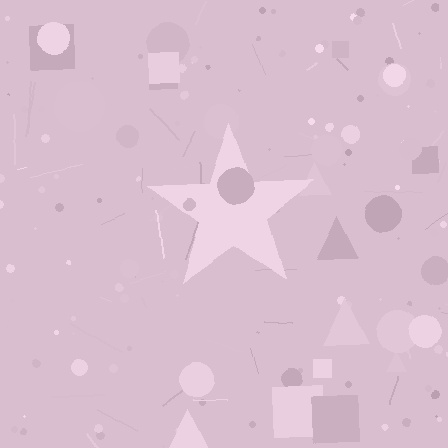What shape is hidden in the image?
A star is hidden in the image.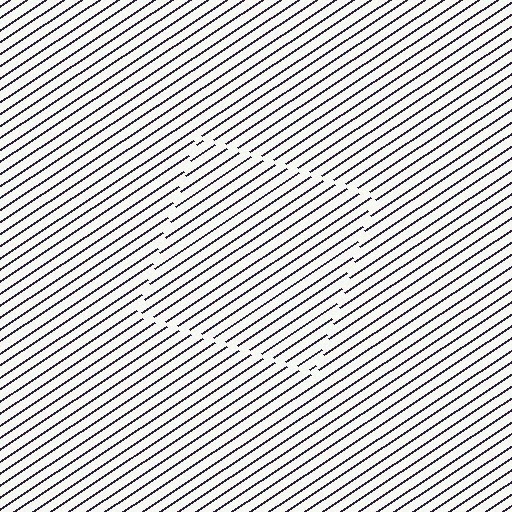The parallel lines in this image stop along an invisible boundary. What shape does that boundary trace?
An illusory square. The interior of the shape contains the same grating, shifted by half a period — the contour is defined by the phase discontinuity where line-ends from the inner and outer gratings abut.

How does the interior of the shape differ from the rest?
The interior of the shape contains the same grating, shifted by half a period — the contour is defined by the phase discontinuity where line-ends from the inner and outer gratings abut.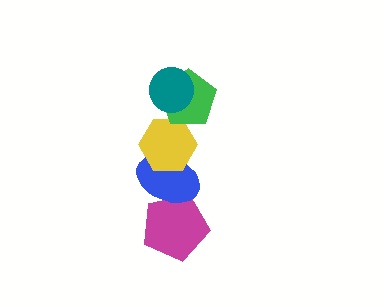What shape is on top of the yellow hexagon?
The green pentagon is on top of the yellow hexagon.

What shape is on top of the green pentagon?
The teal circle is on top of the green pentagon.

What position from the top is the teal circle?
The teal circle is 1st from the top.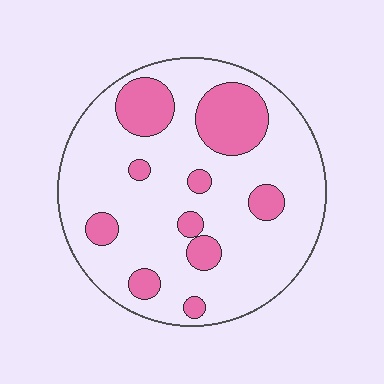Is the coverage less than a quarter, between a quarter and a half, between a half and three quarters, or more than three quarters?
Less than a quarter.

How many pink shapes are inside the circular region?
10.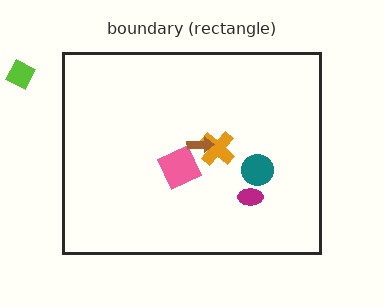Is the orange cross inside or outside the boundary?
Inside.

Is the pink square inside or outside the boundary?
Inside.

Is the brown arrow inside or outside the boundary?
Inside.